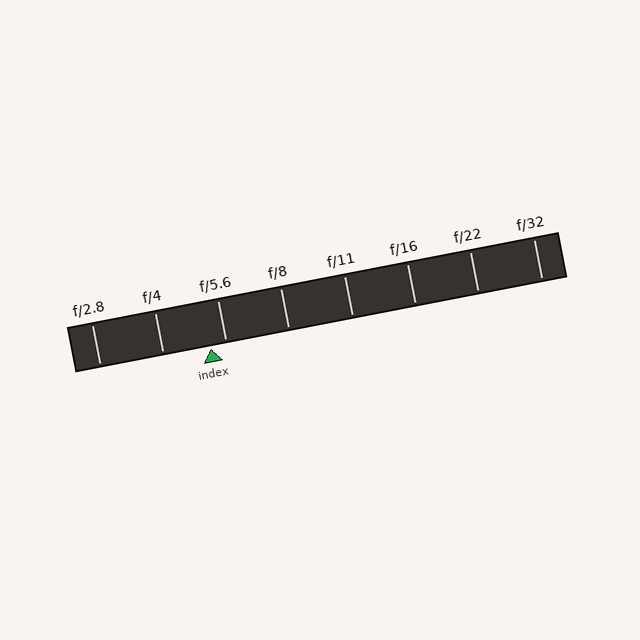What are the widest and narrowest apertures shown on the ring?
The widest aperture shown is f/2.8 and the narrowest is f/32.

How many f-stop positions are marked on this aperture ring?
There are 8 f-stop positions marked.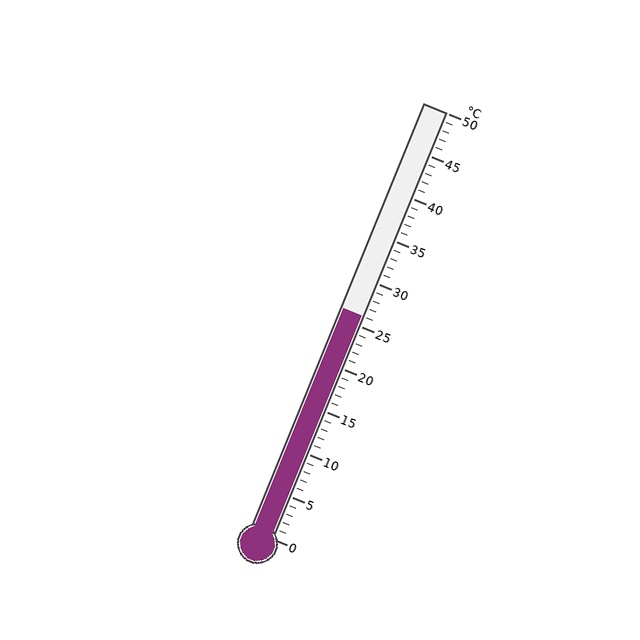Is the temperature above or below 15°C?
The temperature is above 15°C.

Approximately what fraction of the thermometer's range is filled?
The thermometer is filled to approximately 50% of its range.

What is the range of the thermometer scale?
The thermometer scale ranges from 0°C to 50°C.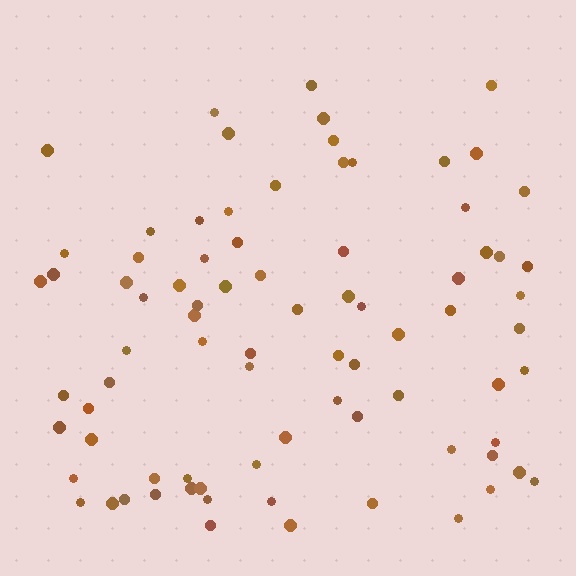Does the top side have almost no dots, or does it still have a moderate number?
Still a moderate number, just noticeably fewer than the bottom.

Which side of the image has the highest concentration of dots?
The bottom.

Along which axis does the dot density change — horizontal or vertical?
Vertical.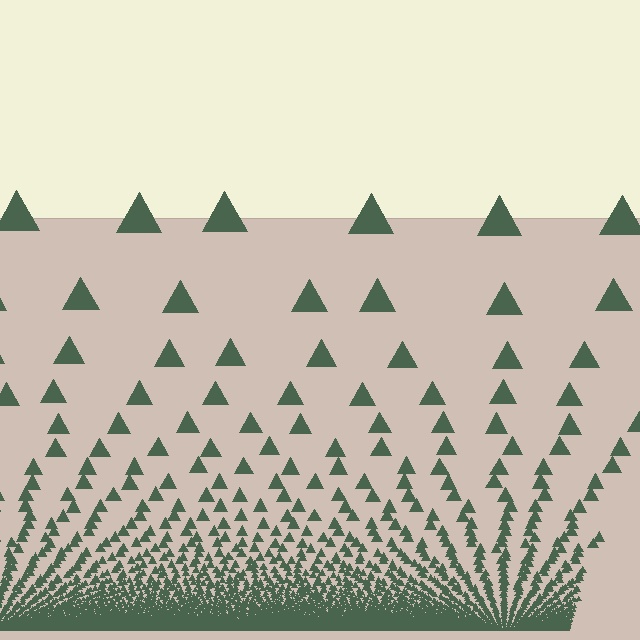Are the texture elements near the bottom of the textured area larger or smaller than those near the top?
Smaller. The gradient is inverted — elements near the bottom are smaller and denser.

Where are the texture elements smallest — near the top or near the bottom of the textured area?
Near the bottom.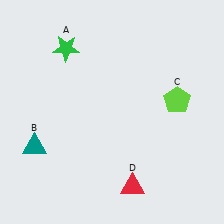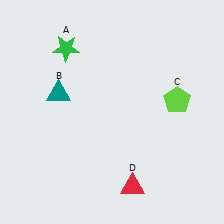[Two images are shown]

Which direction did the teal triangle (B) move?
The teal triangle (B) moved up.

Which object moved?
The teal triangle (B) moved up.